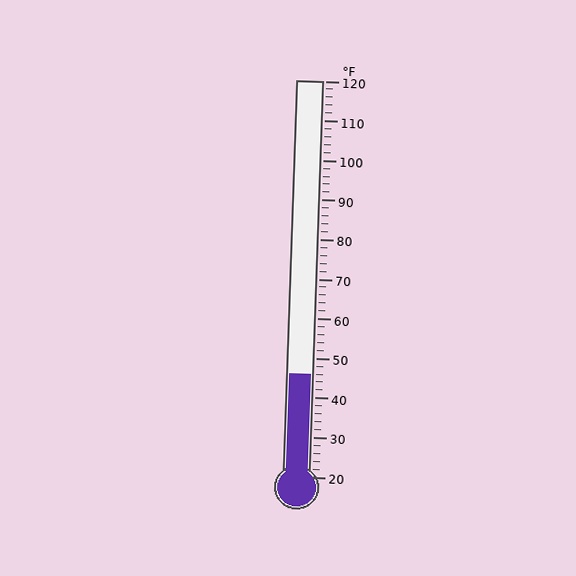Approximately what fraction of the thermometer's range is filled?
The thermometer is filled to approximately 25% of its range.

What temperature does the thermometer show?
The thermometer shows approximately 46°F.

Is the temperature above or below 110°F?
The temperature is below 110°F.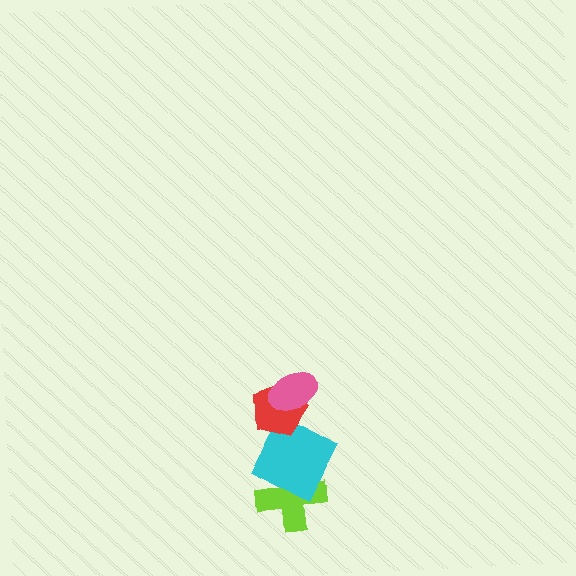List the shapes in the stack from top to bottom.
From top to bottom: the pink ellipse, the red pentagon, the cyan square, the lime cross.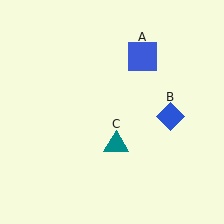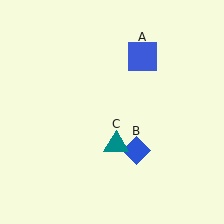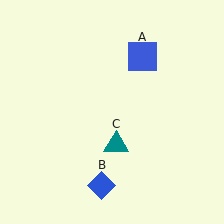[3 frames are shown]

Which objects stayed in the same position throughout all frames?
Blue square (object A) and teal triangle (object C) remained stationary.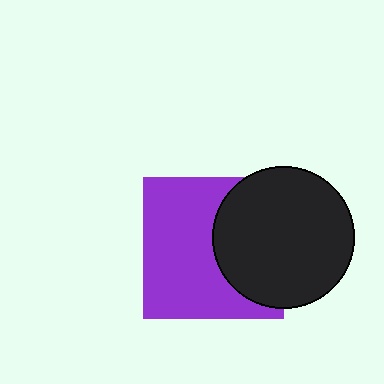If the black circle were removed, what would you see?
You would see the complete purple square.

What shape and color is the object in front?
The object in front is a black circle.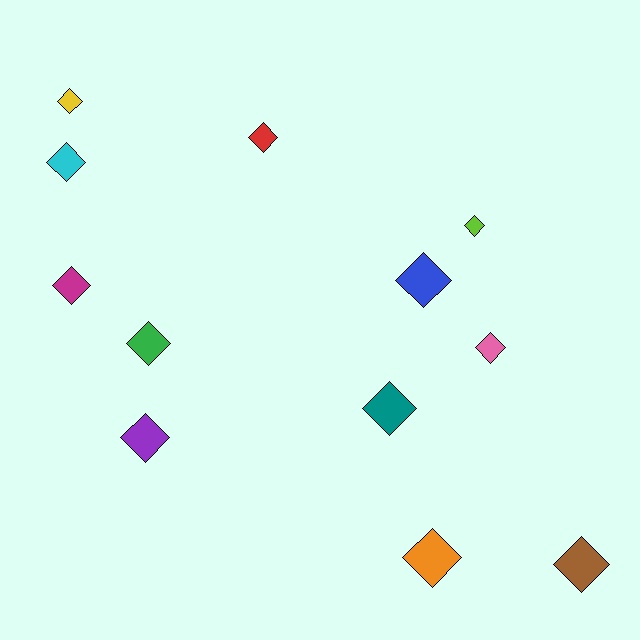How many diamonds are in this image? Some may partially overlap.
There are 12 diamonds.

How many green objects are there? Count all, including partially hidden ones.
There is 1 green object.